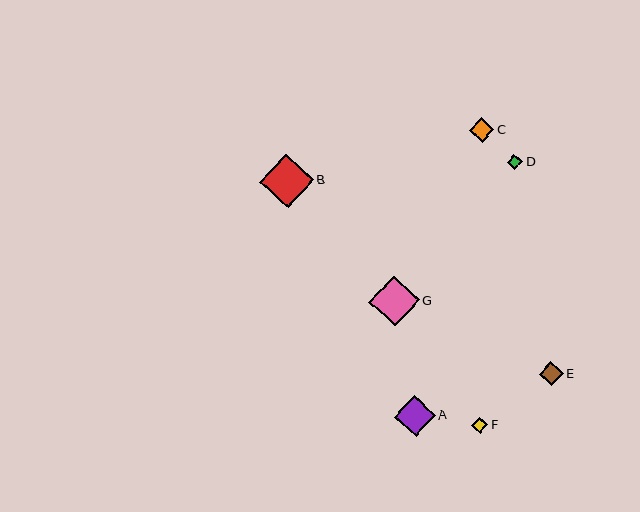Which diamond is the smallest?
Diamond D is the smallest with a size of approximately 15 pixels.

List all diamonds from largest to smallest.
From largest to smallest: B, G, A, C, E, F, D.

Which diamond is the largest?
Diamond B is the largest with a size of approximately 54 pixels.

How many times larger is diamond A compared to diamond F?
Diamond A is approximately 2.5 times the size of diamond F.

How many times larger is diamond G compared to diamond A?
Diamond G is approximately 1.2 times the size of diamond A.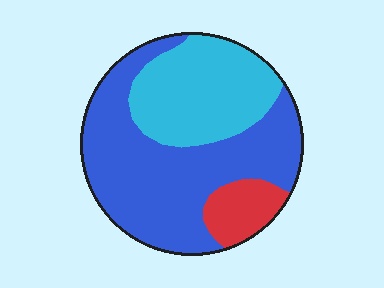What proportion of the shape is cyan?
Cyan takes up between a quarter and a half of the shape.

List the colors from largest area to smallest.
From largest to smallest: blue, cyan, red.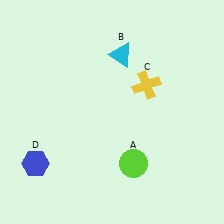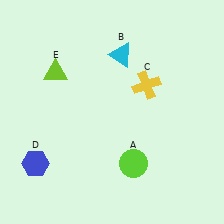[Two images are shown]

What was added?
A lime triangle (E) was added in Image 2.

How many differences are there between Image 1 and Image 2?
There is 1 difference between the two images.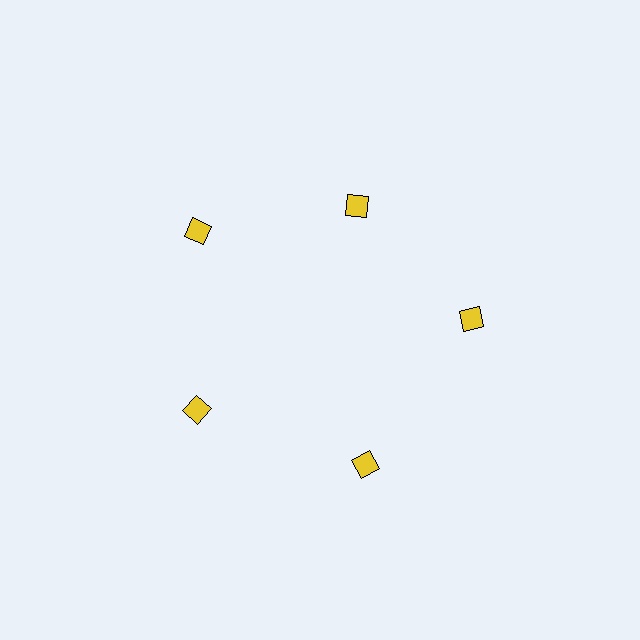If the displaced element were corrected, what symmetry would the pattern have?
It would have 5-fold rotational symmetry — the pattern would map onto itself every 72 degrees.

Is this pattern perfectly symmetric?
No. The 5 yellow squares are arranged in a ring, but one element near the 1 o'clock position is pulled inward toward the center, breaking the 5-fold rotational symmetry.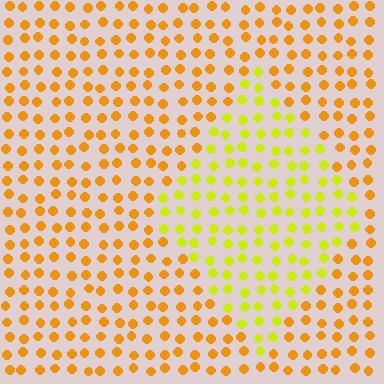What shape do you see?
I see a diamond.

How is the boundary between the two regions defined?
The boundary is defined purely by a slight shift in hue (about 35 degrees). Spacing, size, and orientation are identical on both sides.